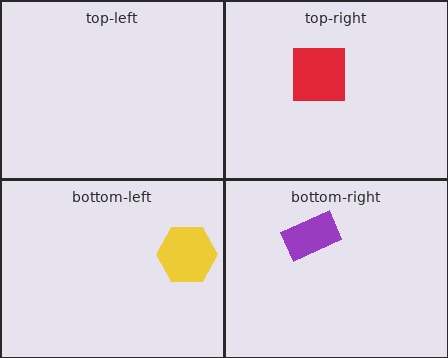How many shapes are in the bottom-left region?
1.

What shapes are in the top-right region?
The red square.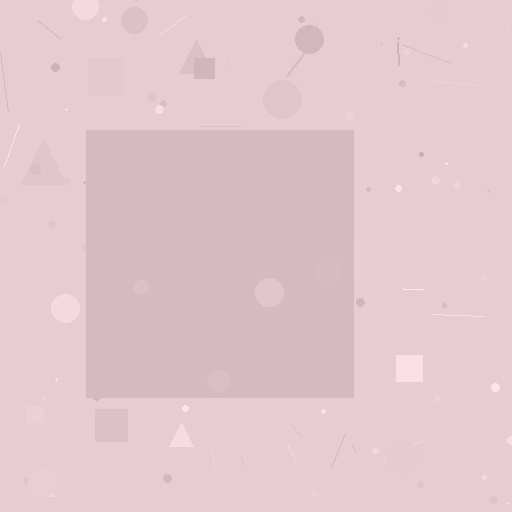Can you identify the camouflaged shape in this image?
The camouflaged shape is a square.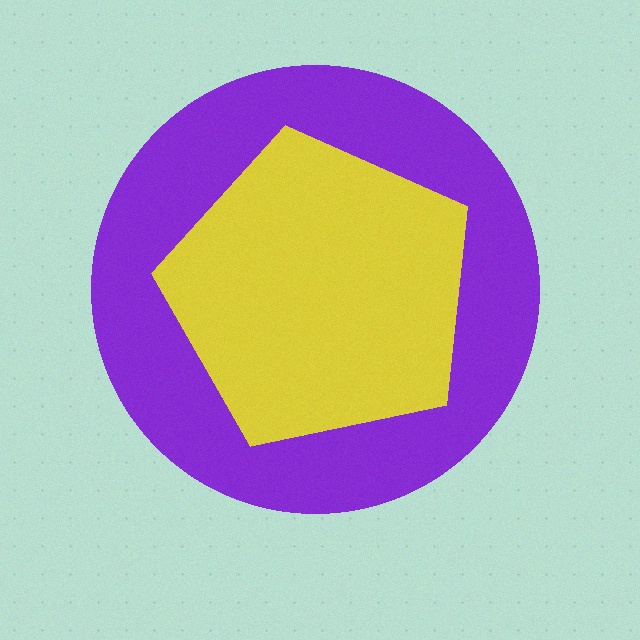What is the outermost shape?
The purple circle.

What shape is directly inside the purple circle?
The yellow pentagon.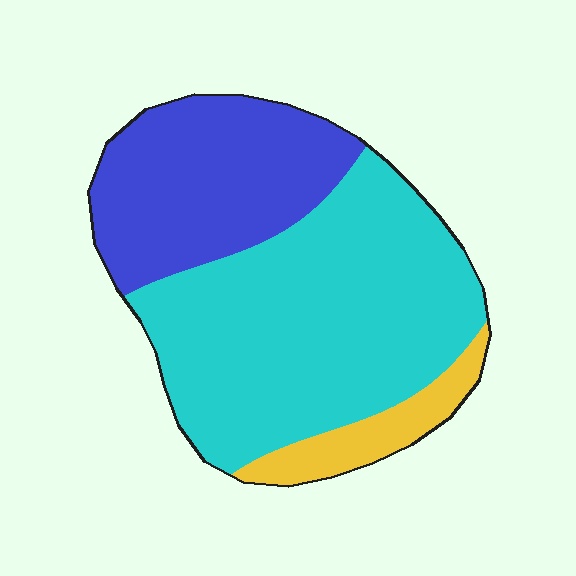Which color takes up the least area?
Yellow, at roughly 10%.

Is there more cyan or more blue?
Cyan.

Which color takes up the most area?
Cyan, at roughly 60%.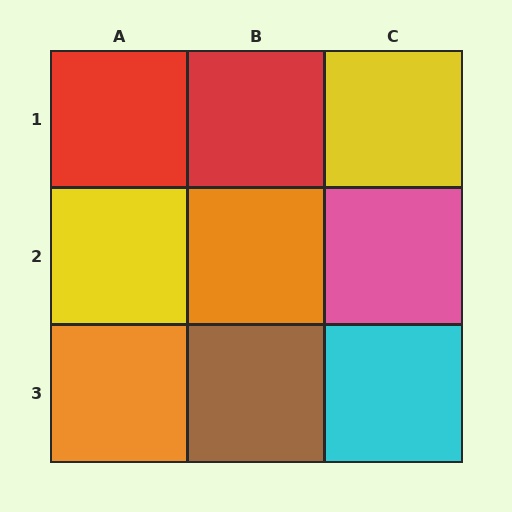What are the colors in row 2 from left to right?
Yellow, orange, pink.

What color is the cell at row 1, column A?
Red.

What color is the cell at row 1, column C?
Yellow.